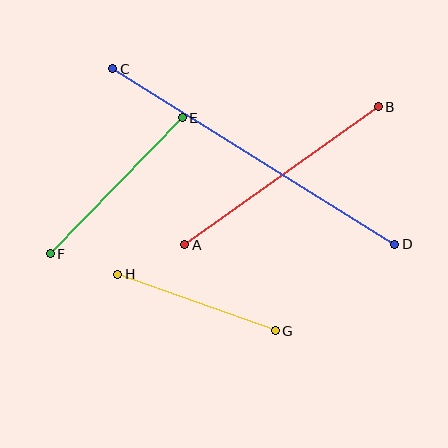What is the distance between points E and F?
The distance is approximately 189 pixels.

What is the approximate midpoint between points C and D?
The midpoint is at approximately (254, 157) pixels.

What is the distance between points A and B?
The distance is approximately 238 pixels.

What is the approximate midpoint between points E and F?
The midpoint is at approximately (116, 186) pixels.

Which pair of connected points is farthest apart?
Points C and D are farthest apart.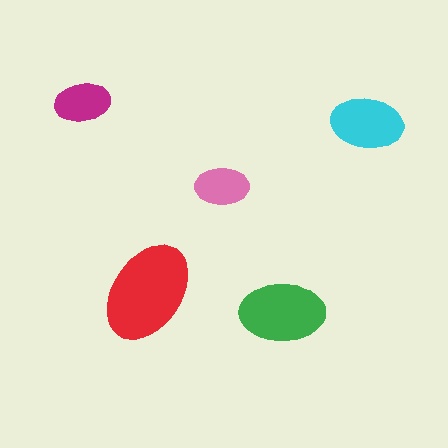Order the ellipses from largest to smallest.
the red one, the green one, the cyan one, the magenta one, the pink one.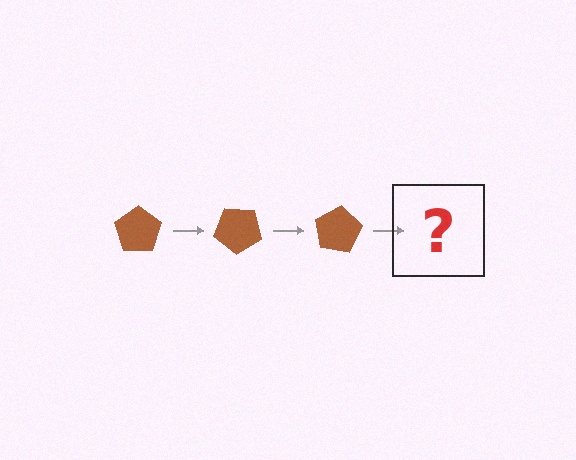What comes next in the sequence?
The next element should be a brown pentagon rotated 120 degrees.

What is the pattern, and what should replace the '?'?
The pattern is that the pentagon rotates 40 degrees each step. The '?' should be a brown pentagon rotated 120 degrees.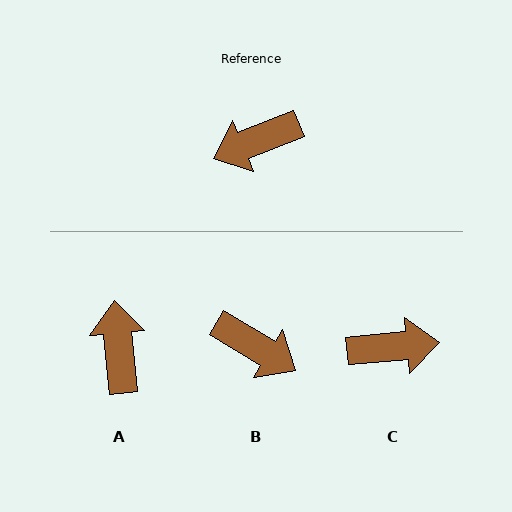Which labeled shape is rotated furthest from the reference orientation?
C, about 163 degrees away.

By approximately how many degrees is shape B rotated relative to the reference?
Approximately 127 degrees counter-clockwise.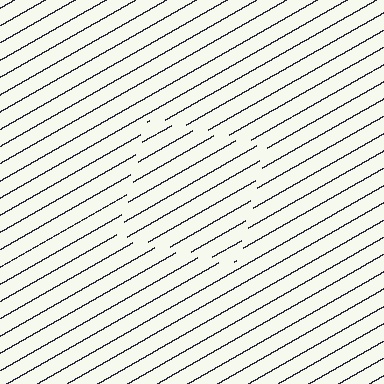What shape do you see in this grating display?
An illusory square. The interior of the shape contains the same grating, shifted by half a period — the contour is defined by the phase discontinuity where line-ends from the inner and outer gratings abut.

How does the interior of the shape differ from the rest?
The interior of the shape contains the same grating, shifted by half a period — the contour is defined by the phase discontinuity where line-ends from the inner and outer gratings abut.